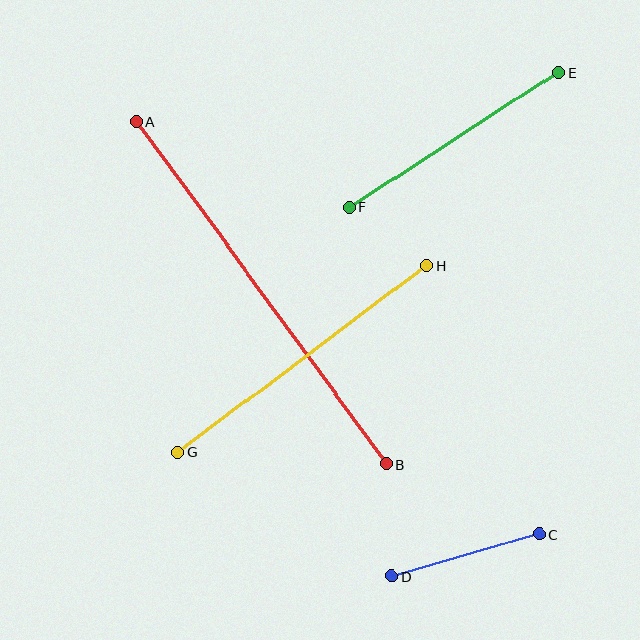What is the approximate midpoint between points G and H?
The midpoint is at approximately (303, 359) pixels.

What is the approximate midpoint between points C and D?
The midpoint is at approximately (465, 555) pixels.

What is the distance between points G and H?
The distance is approximately 311 pixels.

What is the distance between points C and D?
The distance is approximately 153 pixels.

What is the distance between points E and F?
The distance is approximately 249 pixels.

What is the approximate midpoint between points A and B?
The midpoint is at approximately (261, 293) pixels.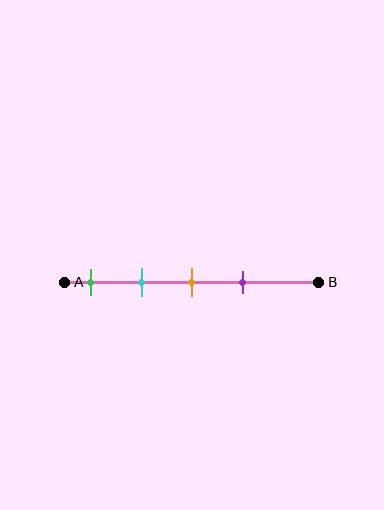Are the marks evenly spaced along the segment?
Yes, the marks are approximately evenly spaced.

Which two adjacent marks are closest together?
The orange and purple marks are the closest adjacent pair.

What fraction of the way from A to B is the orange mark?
The orange mark is approximately 50% (0.5) of the way from A to B.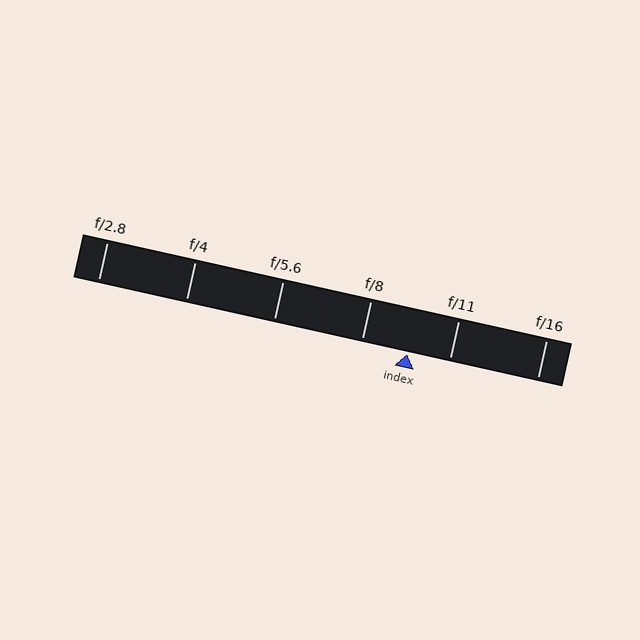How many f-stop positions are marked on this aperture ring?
There are 6 f-stop positions marked.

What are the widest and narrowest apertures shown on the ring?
The widest aperture shown is f/2.8 and the narrowest is f/16.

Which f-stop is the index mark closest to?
The index mark is closest to f/11.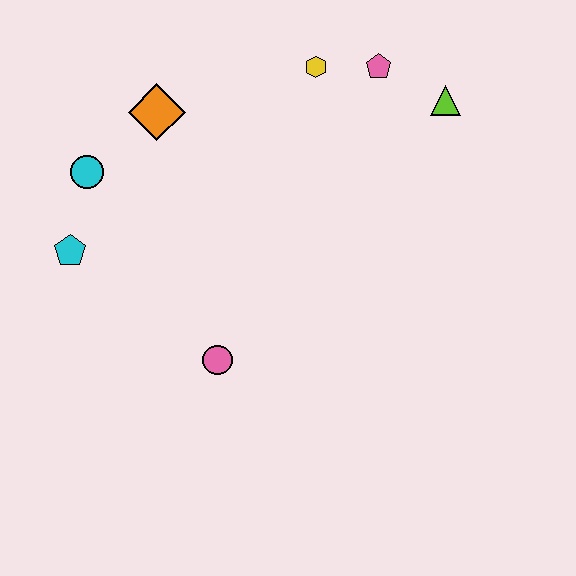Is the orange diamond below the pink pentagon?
Yes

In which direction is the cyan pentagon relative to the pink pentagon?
The cyan pentagon is to the left of the pink pentagon.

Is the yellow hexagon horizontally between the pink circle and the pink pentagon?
Yes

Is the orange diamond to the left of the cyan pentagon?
No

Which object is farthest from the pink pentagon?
The cyan pentagon is farthest from the pink pentagon.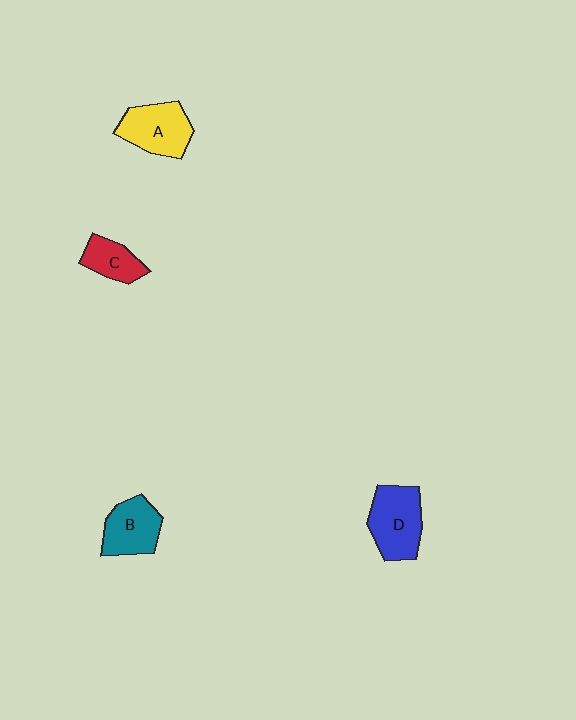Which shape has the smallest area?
Shape C (red).